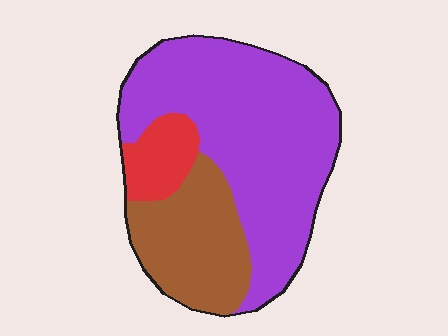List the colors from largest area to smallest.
From largest to smallest: purple, brown, red.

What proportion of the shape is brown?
Brown covers about 25% of the shape.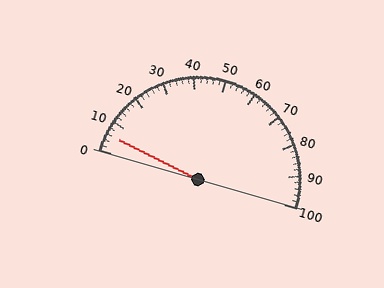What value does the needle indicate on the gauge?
The needle indicates approximately 6.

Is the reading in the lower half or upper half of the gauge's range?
The reading is in the lower half of the range (0 to 100).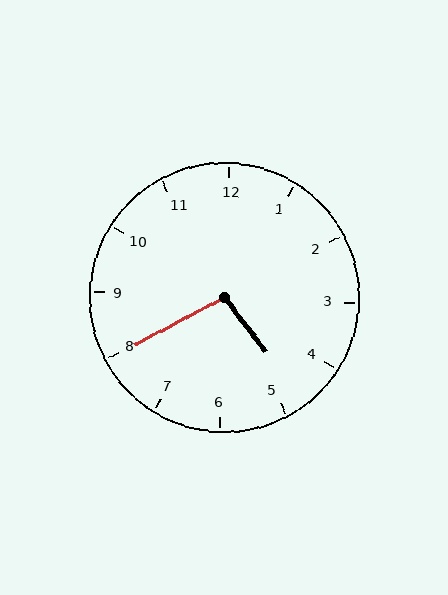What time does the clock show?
4:40.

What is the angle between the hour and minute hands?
Approximately 100 degrees.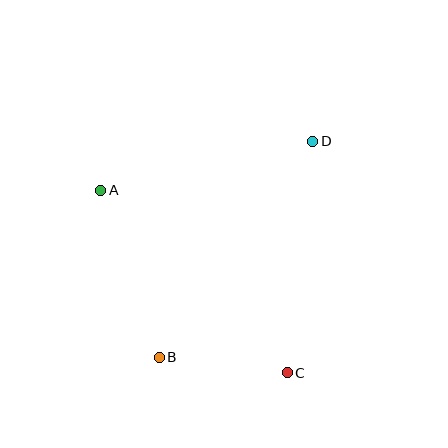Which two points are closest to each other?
Points B and C are closest to each other.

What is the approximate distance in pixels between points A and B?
The distance between A and B is approximately 177 pixels.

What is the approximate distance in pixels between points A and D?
The distance between A and D is approximately 218 pixels.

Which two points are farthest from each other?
Points B and D are farthest from each other.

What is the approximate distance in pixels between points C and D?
The distance between C and D is approximately 233 pixels.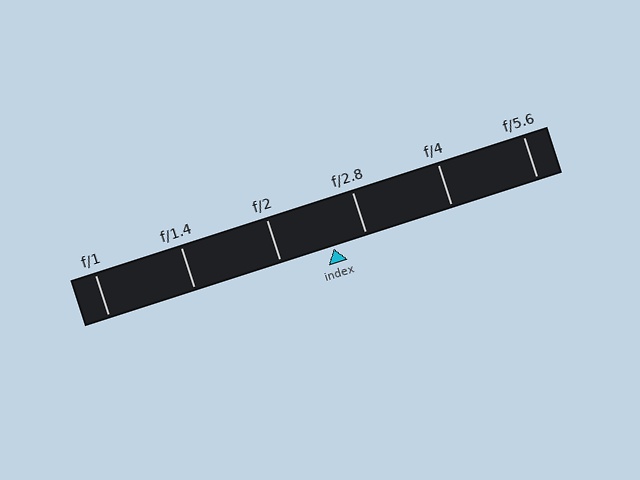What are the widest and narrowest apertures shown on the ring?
The widest aperture shown is f/1 and the narrowest is f/5.6.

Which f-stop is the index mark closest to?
The index mark is closest to f/2.8.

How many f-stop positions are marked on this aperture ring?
There are 6 f-stop positions marked.